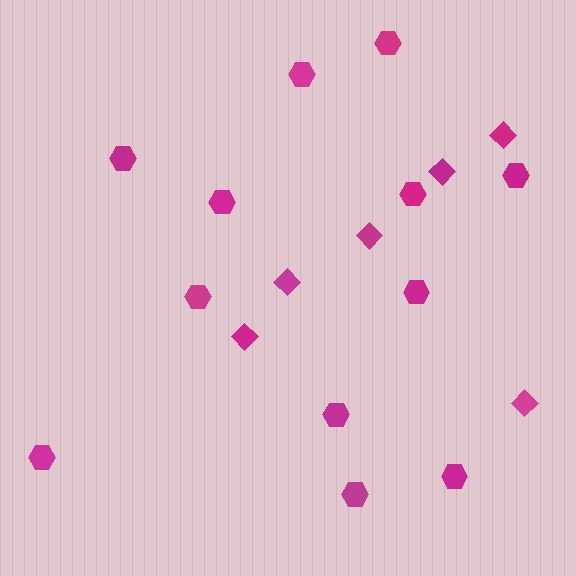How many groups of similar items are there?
There are 2 groups: one group of diamonds (6) and one group of hexagons (12).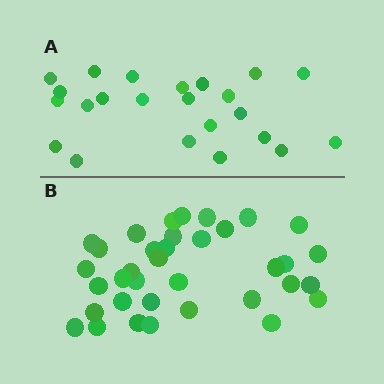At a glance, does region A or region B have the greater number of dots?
Region B (the bottom region) has more dots.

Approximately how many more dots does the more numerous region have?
Region B has approximately 15 more dots than region A.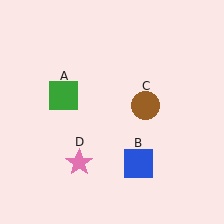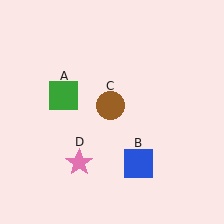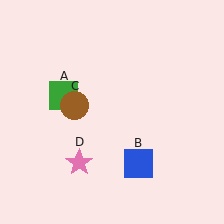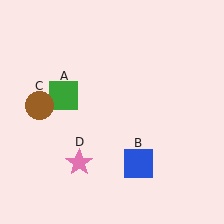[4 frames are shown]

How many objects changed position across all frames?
1 object changed position: brown circle (object C).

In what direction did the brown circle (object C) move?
The brown circle (object C) moved left.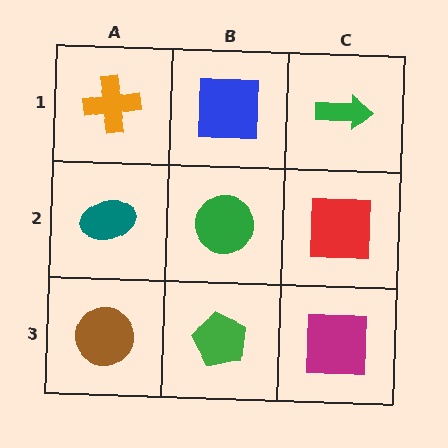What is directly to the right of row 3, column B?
A magenta square.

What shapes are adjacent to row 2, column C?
A green arrow (row 1, column C), a magenta square (row 3, column C), a green circle (row 2, column B).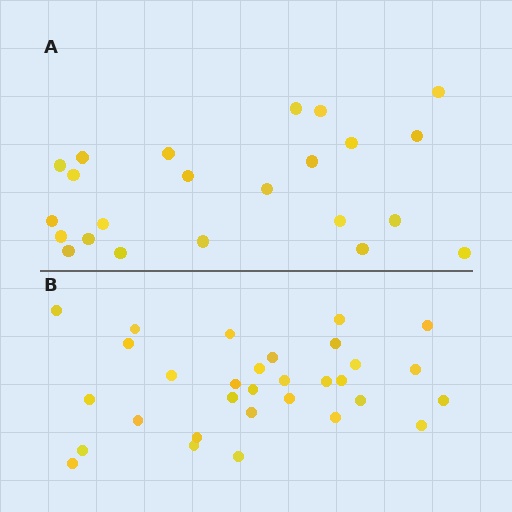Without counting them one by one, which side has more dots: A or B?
Region B (the bottom region) has more dots.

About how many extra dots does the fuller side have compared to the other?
Region B has roughly 8 or so more dots than region A.